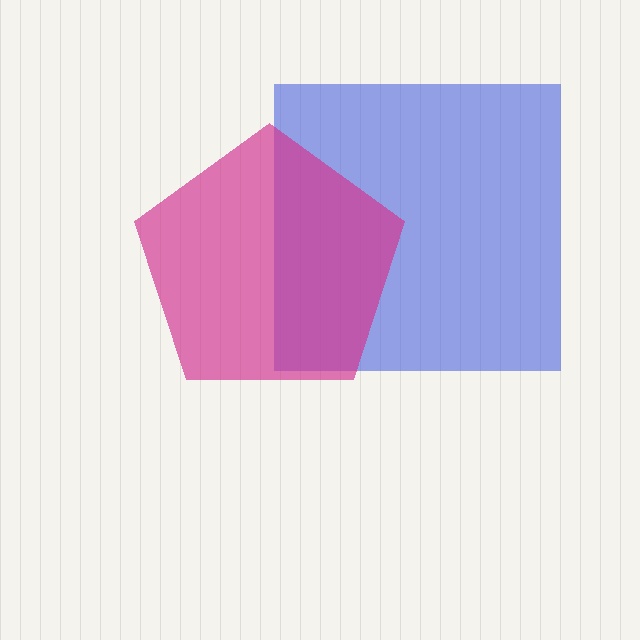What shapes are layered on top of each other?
The layered shapes are: a blue square, a magenta pentagon.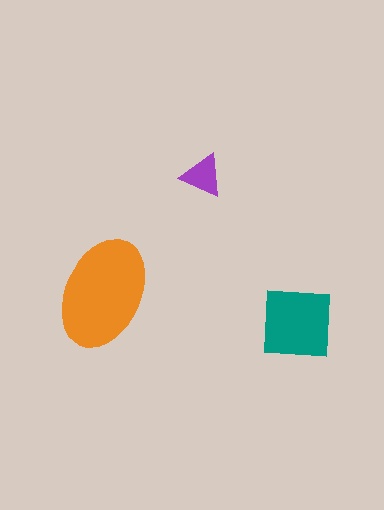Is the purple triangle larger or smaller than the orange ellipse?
Smaller.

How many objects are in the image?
There are 3 objects in the image.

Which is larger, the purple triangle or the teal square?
The teal square.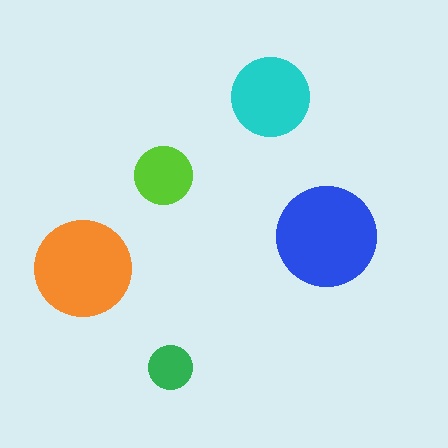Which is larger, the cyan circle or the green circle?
The cyan one.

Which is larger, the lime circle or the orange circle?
The orange one.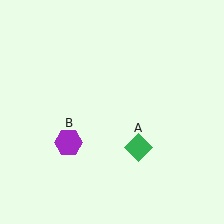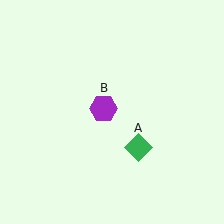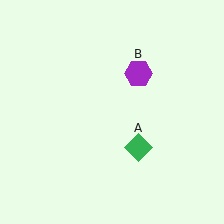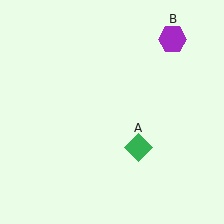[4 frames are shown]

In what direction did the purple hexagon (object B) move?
The purple hexagon (object B) moved up and to the right.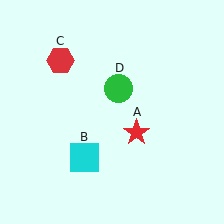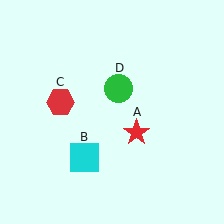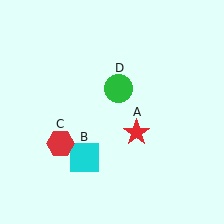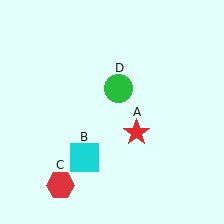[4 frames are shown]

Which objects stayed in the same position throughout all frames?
Red star (object A) and cyan square (object B) and green circle (object D) remained stationary.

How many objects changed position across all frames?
1 object changed position: red hexagon (object C).